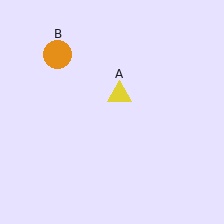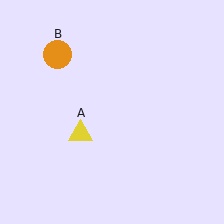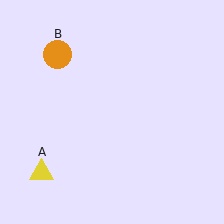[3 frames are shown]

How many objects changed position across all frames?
1 object changed position: yellow triangle (object A).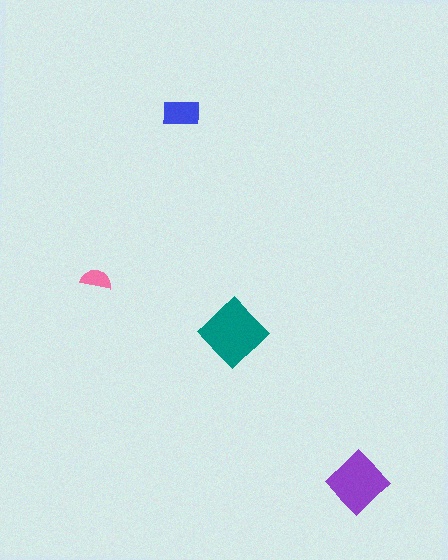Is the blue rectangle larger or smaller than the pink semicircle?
Larger.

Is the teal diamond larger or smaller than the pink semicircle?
Larger.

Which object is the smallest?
The pink semicircle.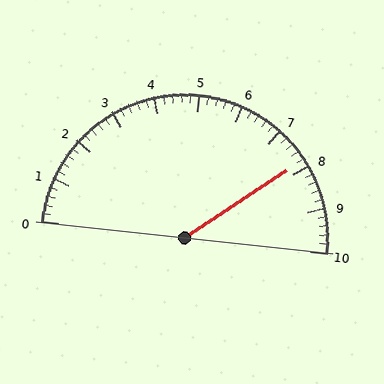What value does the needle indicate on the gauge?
The needle indicates approximately 7.8.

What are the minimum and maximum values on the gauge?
The gauge ranges from 0 to 10.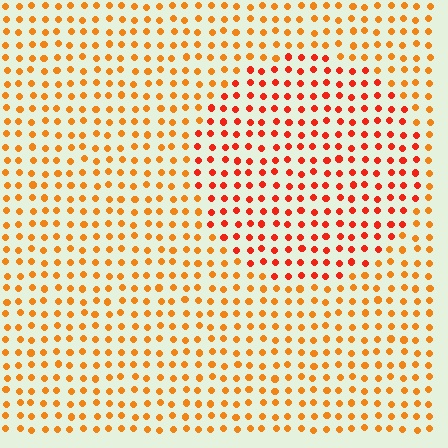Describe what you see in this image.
The image is filled with small orange elements in a uniform arrangement. A circle-shaped region is visible where the elements are tinted to a slightly different hue, forming a subtle color boundary.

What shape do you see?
I see a circle.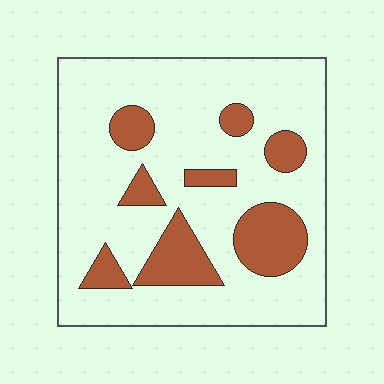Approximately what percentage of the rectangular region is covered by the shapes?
Approximately 20%.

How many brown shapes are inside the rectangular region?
8.